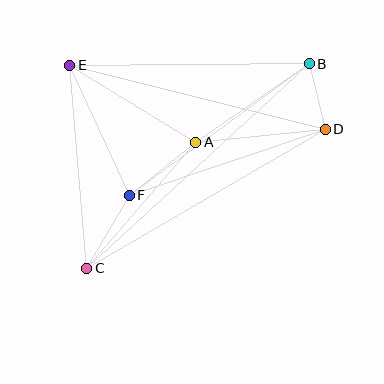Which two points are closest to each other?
Points B and D are closest to each other.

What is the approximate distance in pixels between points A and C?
The distance between A and C is approximately 167 pixels.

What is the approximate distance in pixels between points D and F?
The distance between D and F is approximately 207 pixels.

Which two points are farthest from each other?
Points B and C are farthest from each other.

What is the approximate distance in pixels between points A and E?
The distance between A and E is approximately 148 pixels.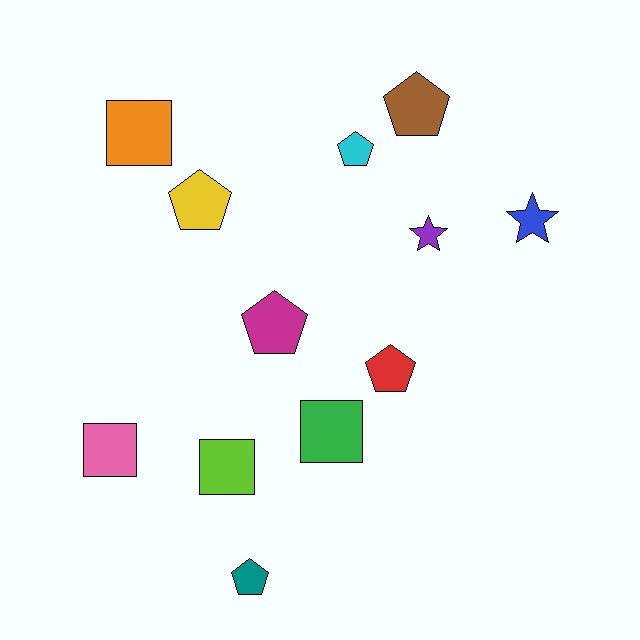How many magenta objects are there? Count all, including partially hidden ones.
There is 1 magenta object.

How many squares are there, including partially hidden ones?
There are 4 squares.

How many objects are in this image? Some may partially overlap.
There are 12 objects.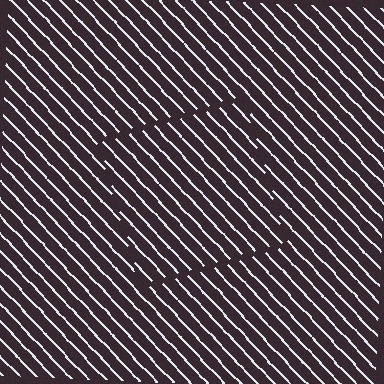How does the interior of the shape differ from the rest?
The interior of the shape contains the same grating, shifted by half a period — the contour is defined by the phase discontinuity where line-ends from the inner and outer gratings abut.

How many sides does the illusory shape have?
4 sides — the line-ends trace a square.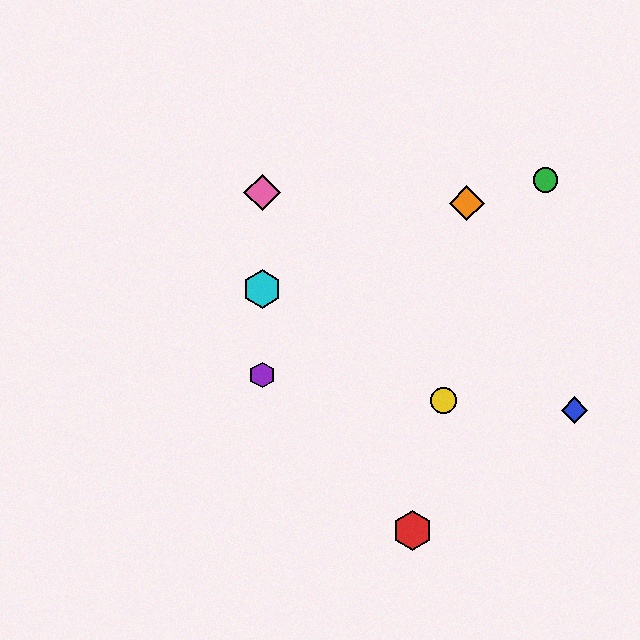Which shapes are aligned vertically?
The purple hexagon, the cyan hexagon, the pink diamond are aligned vertically.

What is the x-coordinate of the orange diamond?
The orange diamond is at x≈467.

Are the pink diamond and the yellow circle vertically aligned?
No, the pink diamond is at x≈262 and the yellow circle is at x≈443.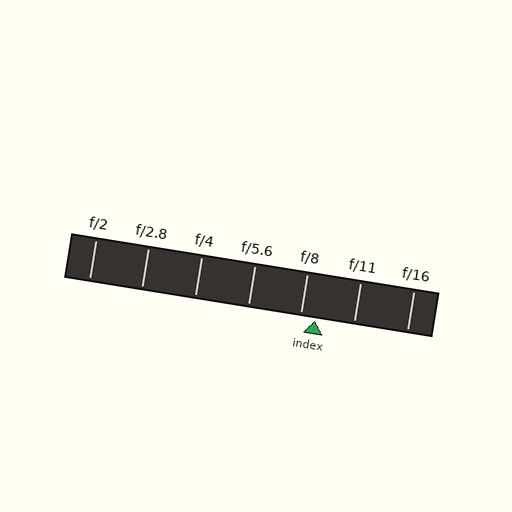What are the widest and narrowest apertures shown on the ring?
The widest aperture shown is f/2 and the narrowest is f/16.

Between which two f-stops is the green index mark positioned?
The index mark is between f/8 and f/11.